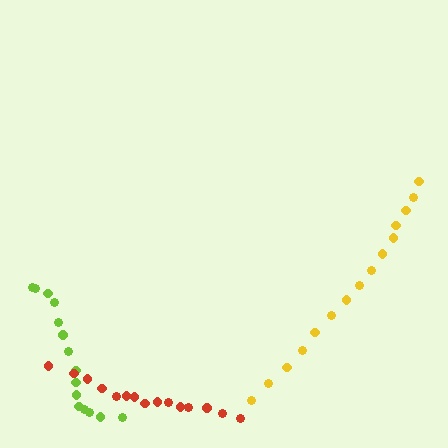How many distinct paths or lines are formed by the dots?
There are 3 distinct paths.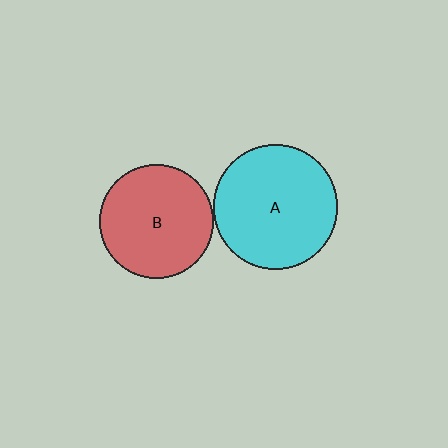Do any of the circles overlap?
No, none of the circles overlap.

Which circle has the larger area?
Circle A (cyan).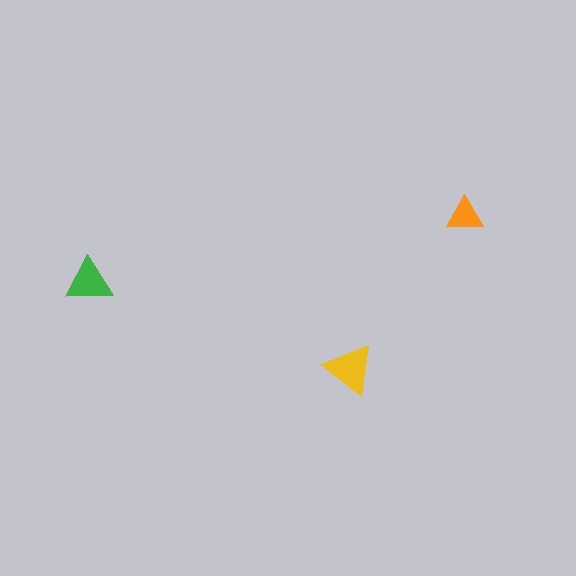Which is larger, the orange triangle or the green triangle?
The green one.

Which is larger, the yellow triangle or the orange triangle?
The yellow one.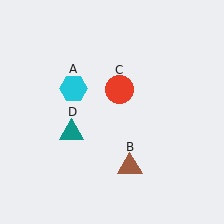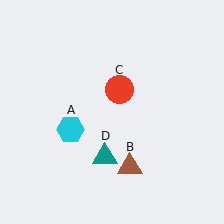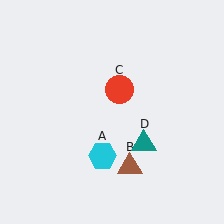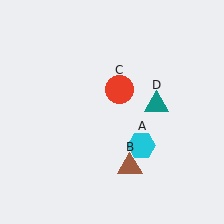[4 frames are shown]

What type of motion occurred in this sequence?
The cyan hexagon (object A), teal triangle (object D) rotated counterclockwise around the center of the scene.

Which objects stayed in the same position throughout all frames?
Brown triangle (object B) and red circle (object C) remained stationary.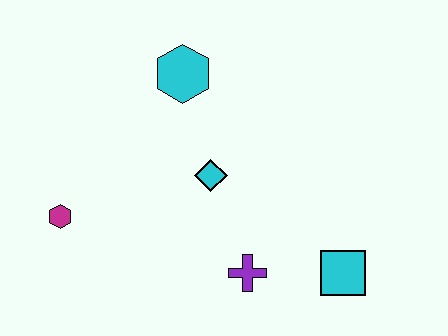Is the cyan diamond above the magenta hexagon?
Yes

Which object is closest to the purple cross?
The cyan square is closest to the purple cross.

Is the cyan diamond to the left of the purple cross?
Yes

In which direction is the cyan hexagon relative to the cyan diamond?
The cyan hexagon is above the cyan diamond.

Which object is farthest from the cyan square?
The magenta hexagon is farthest from the cyan square.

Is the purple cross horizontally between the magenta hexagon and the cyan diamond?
No